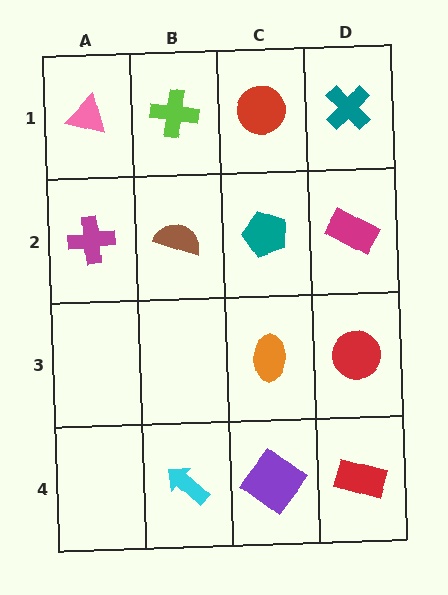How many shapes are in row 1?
4 shapes.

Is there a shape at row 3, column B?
No, that cell is empty.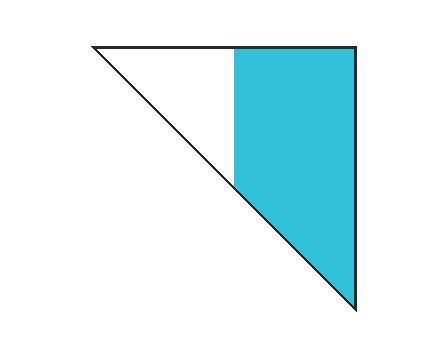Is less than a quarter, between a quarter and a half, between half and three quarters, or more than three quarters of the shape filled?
Between half and three quarters.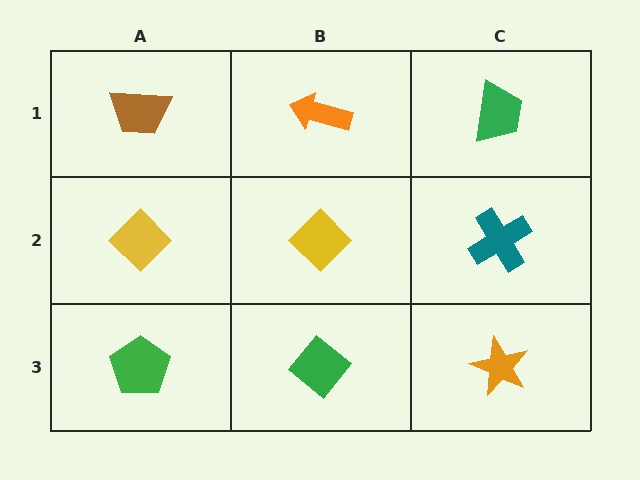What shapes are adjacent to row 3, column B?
A yellow diamond (row 2, column B), a green pentagon (row 3, column A), an orange star (row 3, column C).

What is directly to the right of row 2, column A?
A yellow diamond.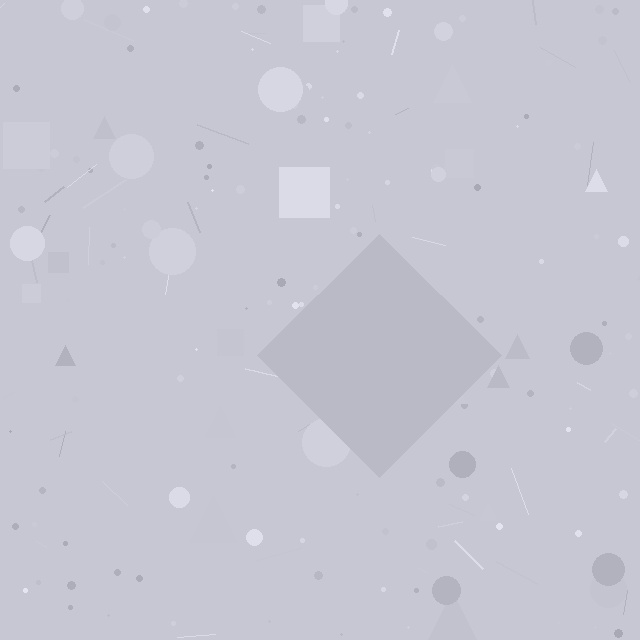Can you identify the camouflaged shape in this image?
The camouflaged shape is a diamond.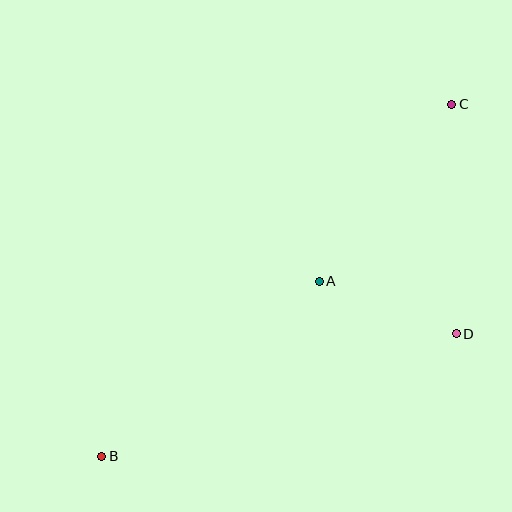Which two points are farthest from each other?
Points B and C are farthest from each other.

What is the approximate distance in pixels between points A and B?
The distance between A and B is approximately 279 pixels.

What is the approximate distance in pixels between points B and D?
The distance between B and D is approximately 375 pixels.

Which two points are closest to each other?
Points A and D are closest to each other.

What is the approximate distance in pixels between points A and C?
The distance between A and C is approximately 221 pixels.